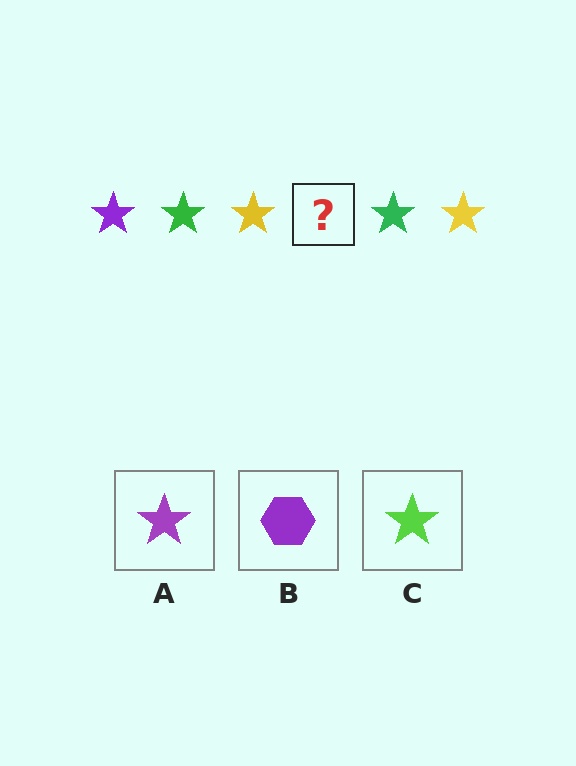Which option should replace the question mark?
Option A.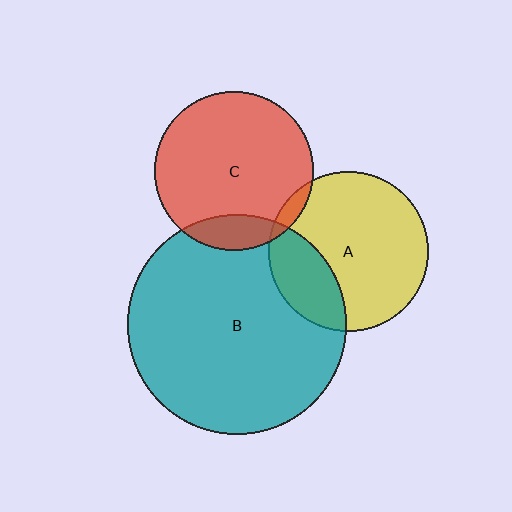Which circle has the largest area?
Circle B (teal).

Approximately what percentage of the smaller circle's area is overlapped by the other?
Approximately 25%.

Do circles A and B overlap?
Yes.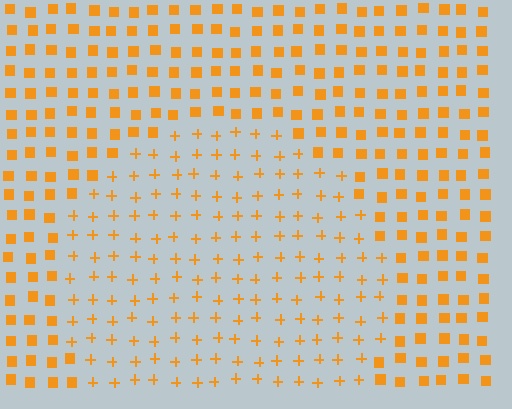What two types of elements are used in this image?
The image uses plus signs inside the circle region and squares outside it.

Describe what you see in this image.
The image is filled with small orange elements arranged in a uniform grid. A circle-shaped region contains plus signs, while the surrounding area contains squares. The boundary is defined purely by the change in element shape.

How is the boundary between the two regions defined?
The boundary is defined by a change in element shape: plus signs inside vs. squares outside. All elements share the same color and spacing.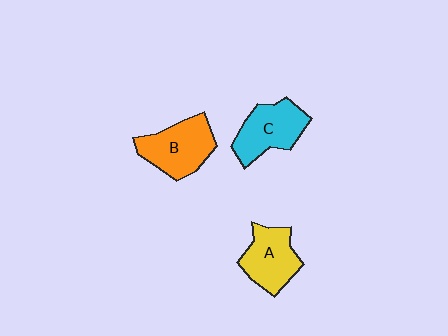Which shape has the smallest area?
Shape A (yellow).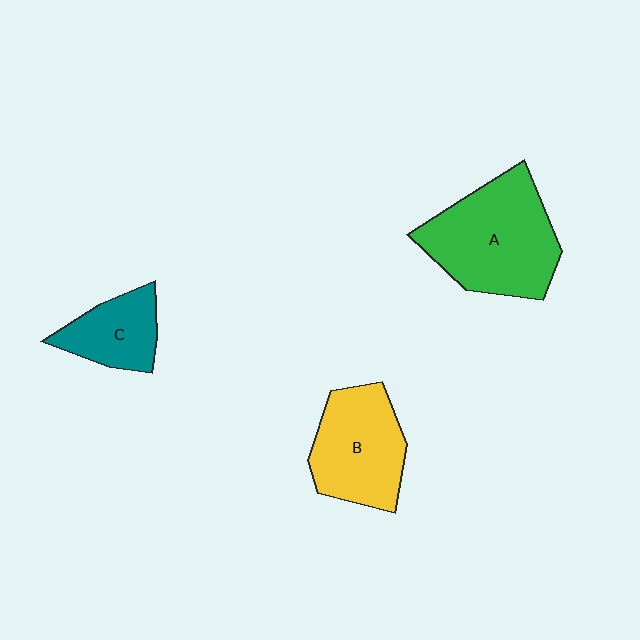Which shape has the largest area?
Shape A (green).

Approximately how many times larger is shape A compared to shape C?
Approximately 2.1 times.